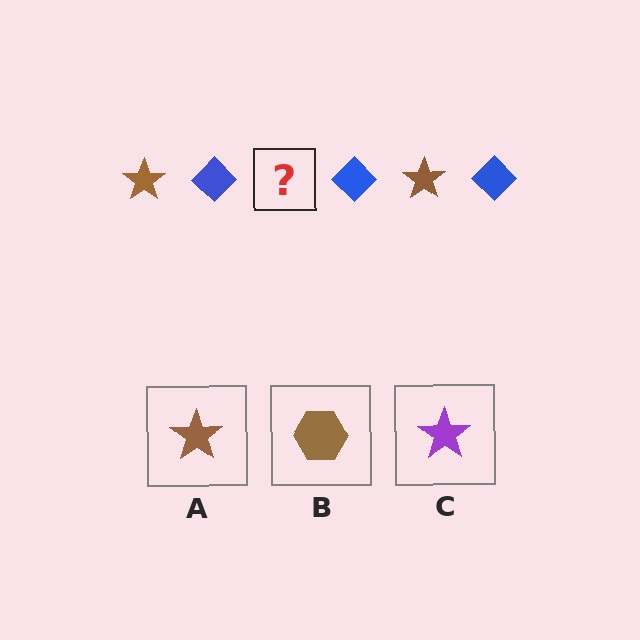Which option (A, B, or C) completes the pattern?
A.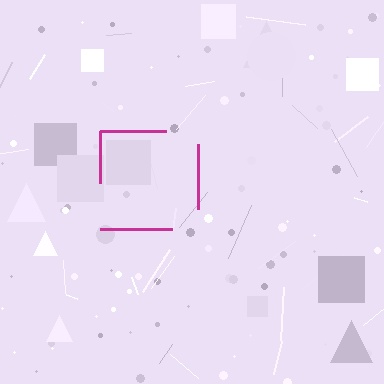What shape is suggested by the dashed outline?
The dashed outline suggests a square.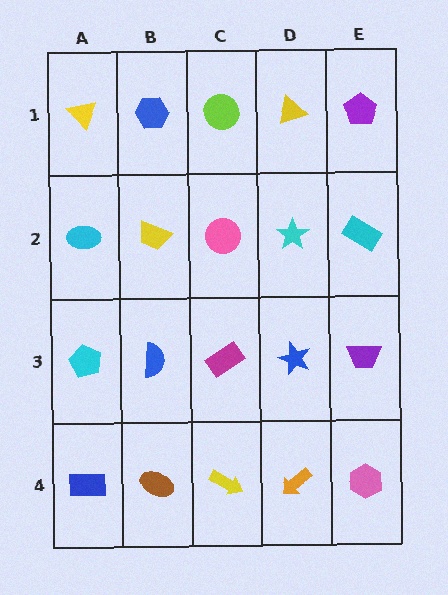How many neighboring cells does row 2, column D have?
4.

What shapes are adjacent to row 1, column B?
A yellow trapezoid (row 2, column B), a yellow triangle (row 1, column A), a lime circle (row 1, column C).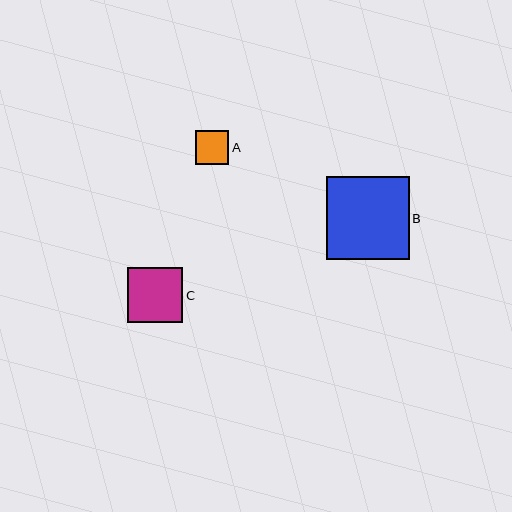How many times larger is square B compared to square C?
Square B is approximately 1.5 times the size of square C.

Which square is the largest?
Square B is the largest with a size of approximately 83 pixels.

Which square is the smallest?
Square A is the smallest with a size of approximately 34 pixels.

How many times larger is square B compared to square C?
Square B is approximately 1.5 times the size of square C.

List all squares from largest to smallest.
From largest to smallest: B, C, A.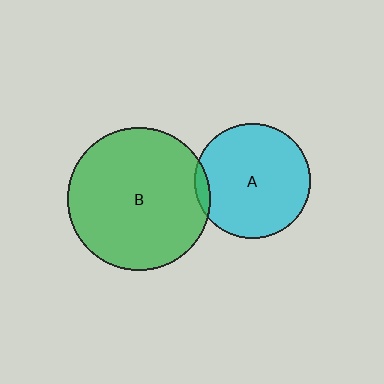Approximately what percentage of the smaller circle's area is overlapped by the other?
Approximately 5%.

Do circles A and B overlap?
Yes.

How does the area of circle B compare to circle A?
Approximately 1.5 times.